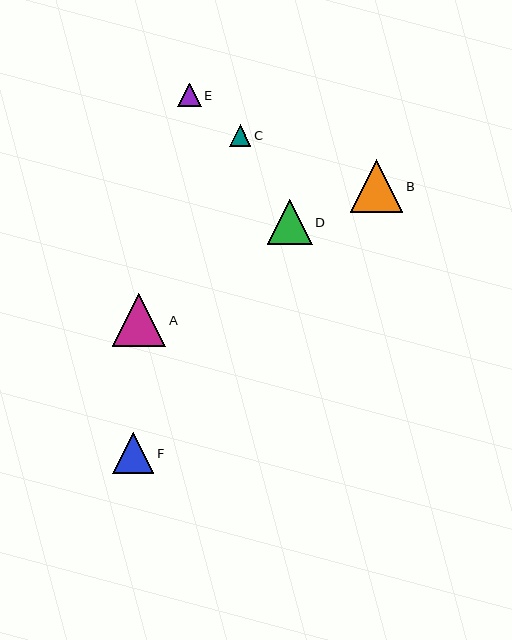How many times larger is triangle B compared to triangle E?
Triangle B is approximately 2.2 times the size of triangle E.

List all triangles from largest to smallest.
From largest to smallest: A, B, D, F, E, C.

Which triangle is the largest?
Triangle A is the largest with a size of approximately 53 pixels.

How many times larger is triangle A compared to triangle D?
Triangle A is approximately 1.2 times the size of triangle D.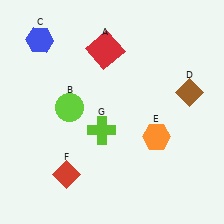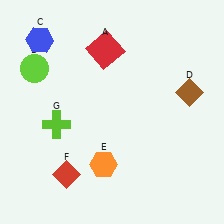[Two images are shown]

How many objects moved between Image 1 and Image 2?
3 objects moved between the two images.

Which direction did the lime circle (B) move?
The lime circle (B) moved up.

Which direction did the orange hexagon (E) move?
The orange hexagon (E) moved left.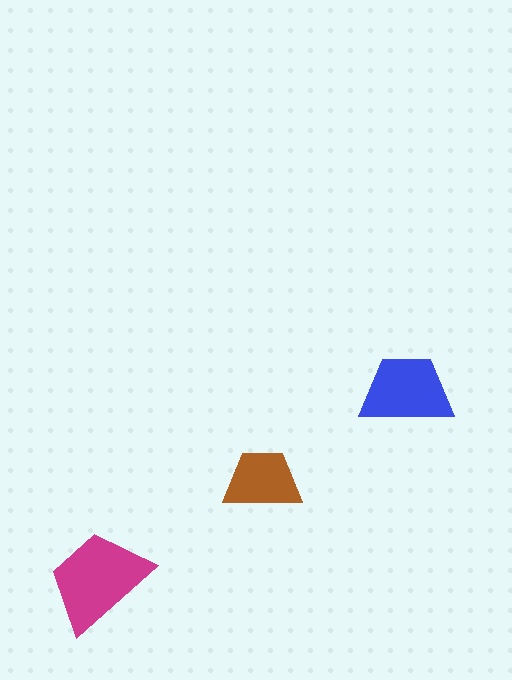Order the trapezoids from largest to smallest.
the magenta one, the blue one, the brown one.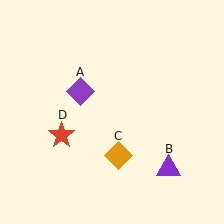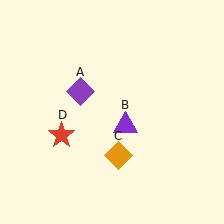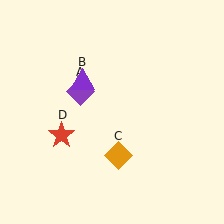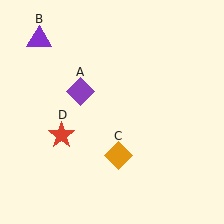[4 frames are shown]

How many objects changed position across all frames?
1 object changed position: purple triangle (object B).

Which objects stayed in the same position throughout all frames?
Purple diamond (object A) and orange diamond (object C) and red star (object D) remained stationary.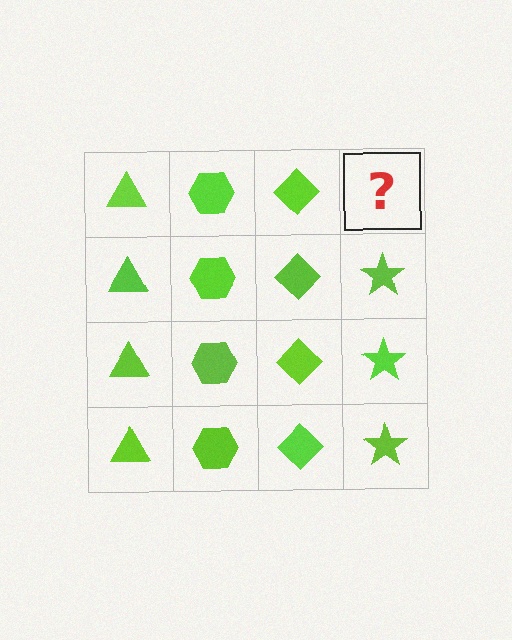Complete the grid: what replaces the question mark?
The question mark should be replaced with a lime star.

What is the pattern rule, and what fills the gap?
The rule is that each column has a consistent shape. The gap should be filled with a lime star.